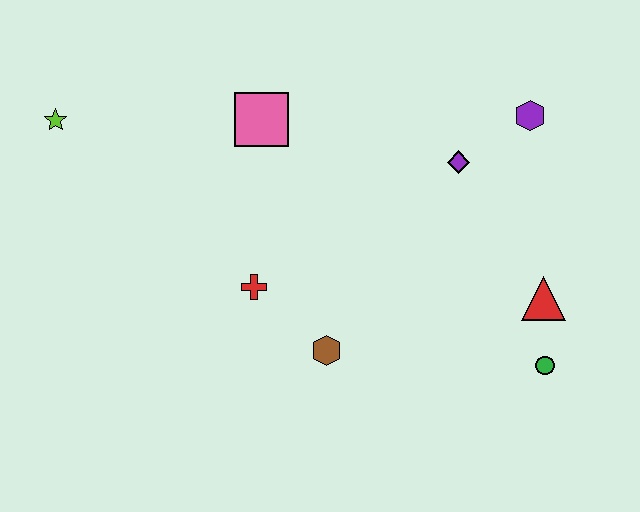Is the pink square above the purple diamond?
Yes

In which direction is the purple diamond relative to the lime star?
The purple diamond is to the right of the lime star.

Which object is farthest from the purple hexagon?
The lime star is farthest from the purple hexagon.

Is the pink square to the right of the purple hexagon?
No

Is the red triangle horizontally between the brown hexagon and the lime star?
No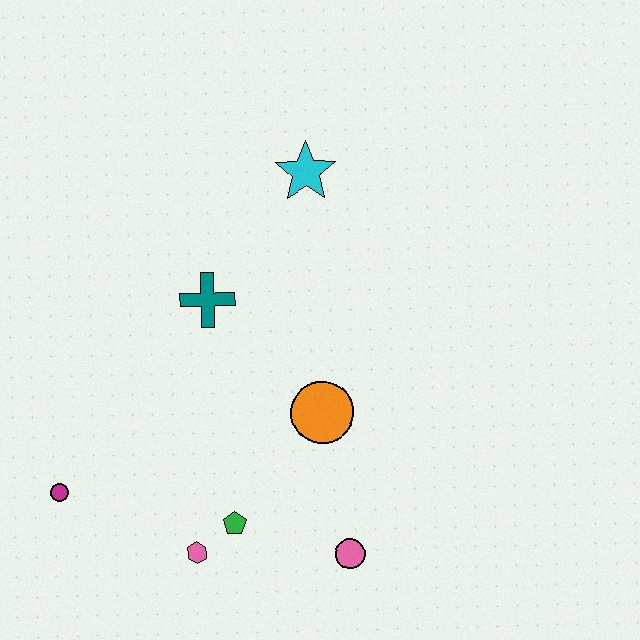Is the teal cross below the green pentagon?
No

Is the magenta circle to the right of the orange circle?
No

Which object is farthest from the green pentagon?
The cyan star is farthest from the green pentagon.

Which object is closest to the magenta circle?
The pink hexagon is closest to the magenta circle.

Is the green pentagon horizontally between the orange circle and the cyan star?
No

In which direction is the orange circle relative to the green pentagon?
The orange circle is above the green pentagon.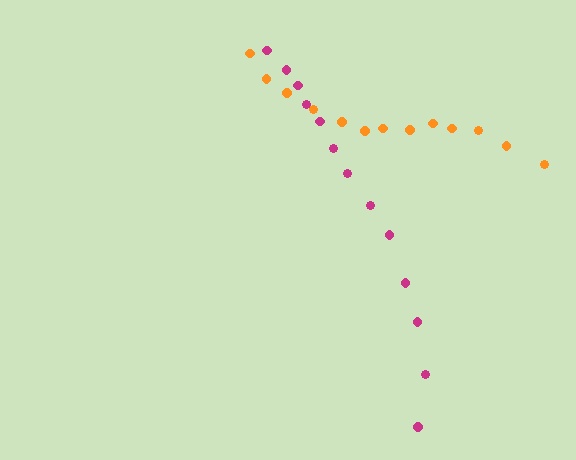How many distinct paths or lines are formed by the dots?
There are 2 distinct paths.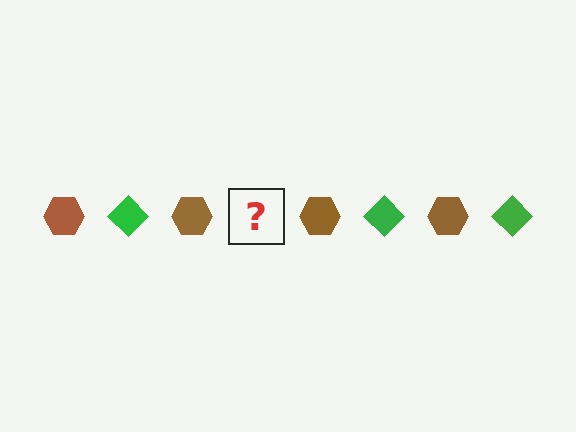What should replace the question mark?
The question mark should be replaced with a green diamond.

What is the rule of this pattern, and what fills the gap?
The rule is that the pattern alternates between brown hexagon and green diamond. The gap should be filled with a green diamond.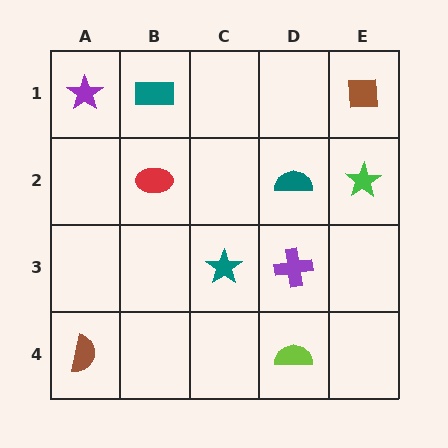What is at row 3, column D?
A purple cross.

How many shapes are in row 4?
2 shapes.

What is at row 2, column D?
A teal semicircle.